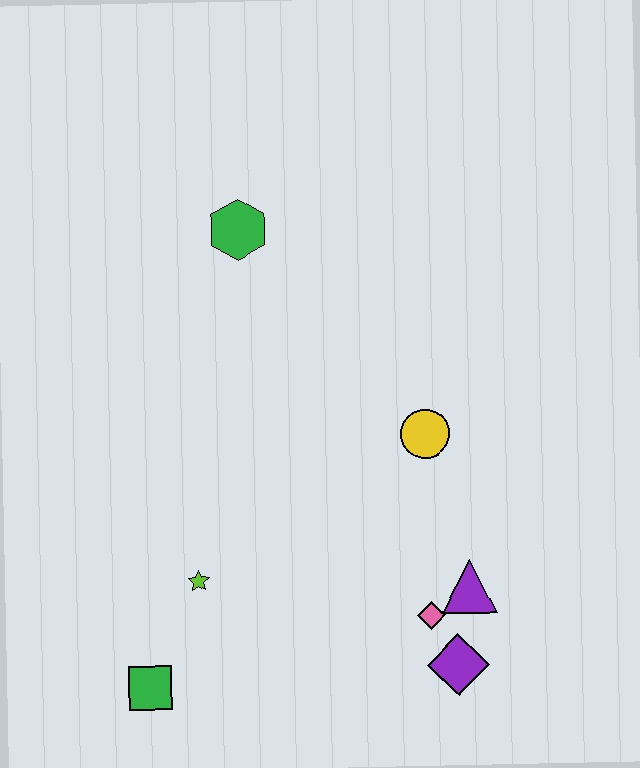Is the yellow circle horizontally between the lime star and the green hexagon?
No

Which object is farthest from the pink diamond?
The green hexagon is farthest from the pink diamond.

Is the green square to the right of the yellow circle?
No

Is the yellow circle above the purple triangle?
Yes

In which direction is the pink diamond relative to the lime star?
The pink diamond is to the right of the lime star.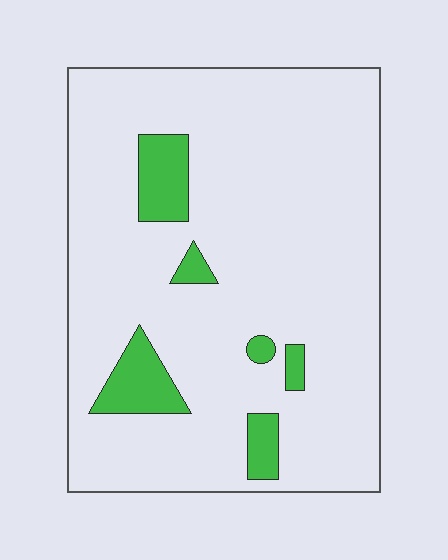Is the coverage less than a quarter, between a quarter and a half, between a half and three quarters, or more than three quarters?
Less than a quarter.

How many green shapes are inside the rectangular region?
6.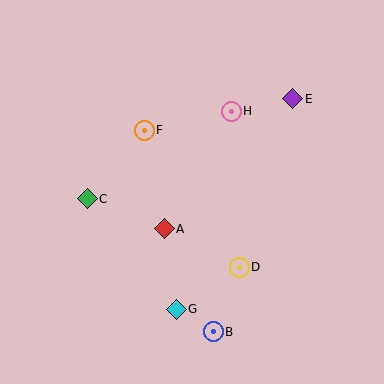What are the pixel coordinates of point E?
Point E is at (293, 99).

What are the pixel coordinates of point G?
Point G is at (176, 309).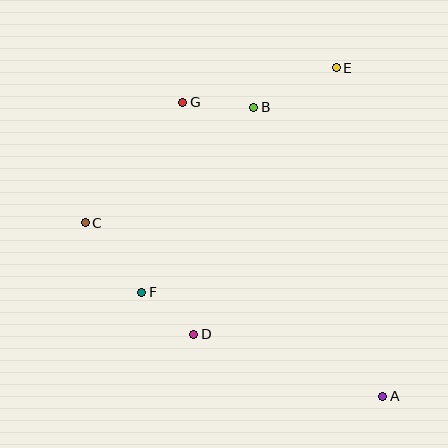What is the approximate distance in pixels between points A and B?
The distance between A and B is approximately 316 pixels.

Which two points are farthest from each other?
Points A and G are farthest from each other.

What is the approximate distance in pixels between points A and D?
The distance between A and D is approximately 199 pixels.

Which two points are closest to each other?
Points D and F are closest to each other.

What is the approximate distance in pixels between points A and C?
The distance between A and C is approximately 344 pixels.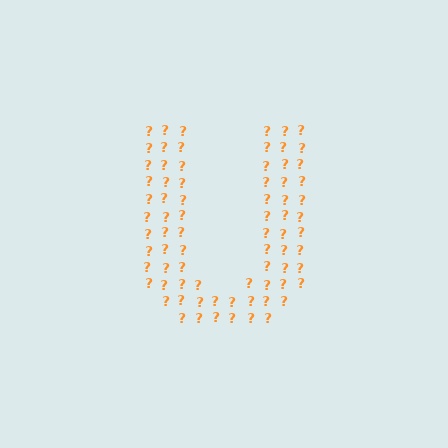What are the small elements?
The small elements are question marks.